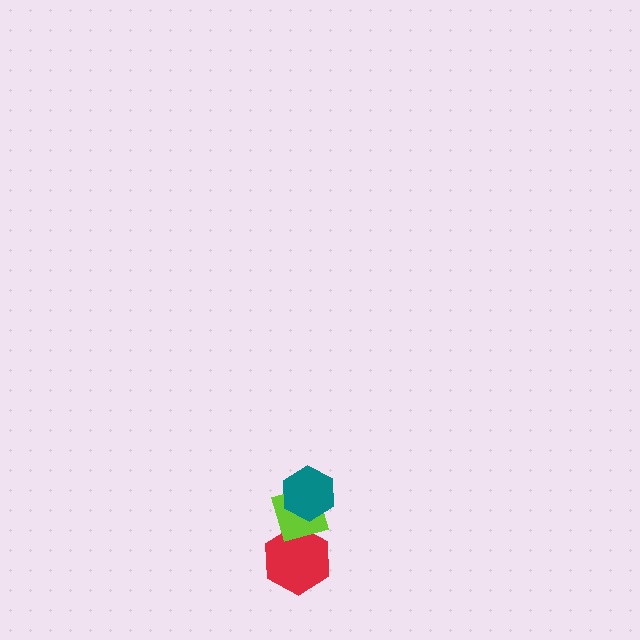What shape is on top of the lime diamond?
The teal hexagon is on top of the lime diamond.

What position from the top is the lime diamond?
The lime diamond is 2nd from the top.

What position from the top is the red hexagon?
The red hexagon is 3rd from the top.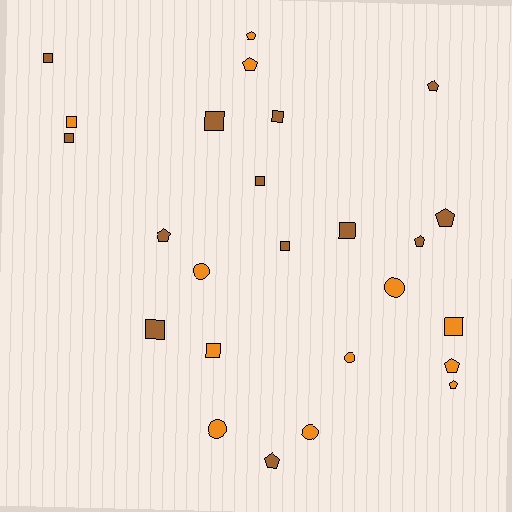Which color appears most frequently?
Brown, with 13 objects.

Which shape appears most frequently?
Square, with 11 objects.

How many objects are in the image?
There are 25 objects.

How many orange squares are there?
There are 3 orange squares.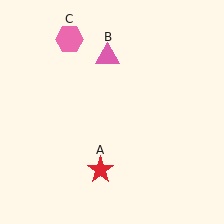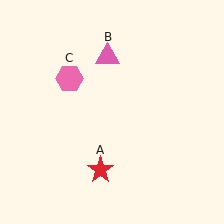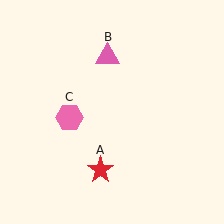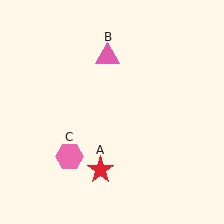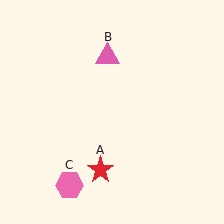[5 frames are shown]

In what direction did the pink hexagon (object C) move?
The pink hexagon (object C) moved down.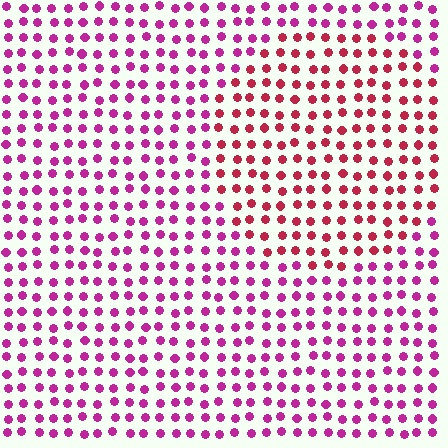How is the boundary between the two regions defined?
The boundary is defined purely by a slight shift in hue (about 33 degrees). Spacing, size, and orientation are identical on both sides.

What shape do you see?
I see a circle.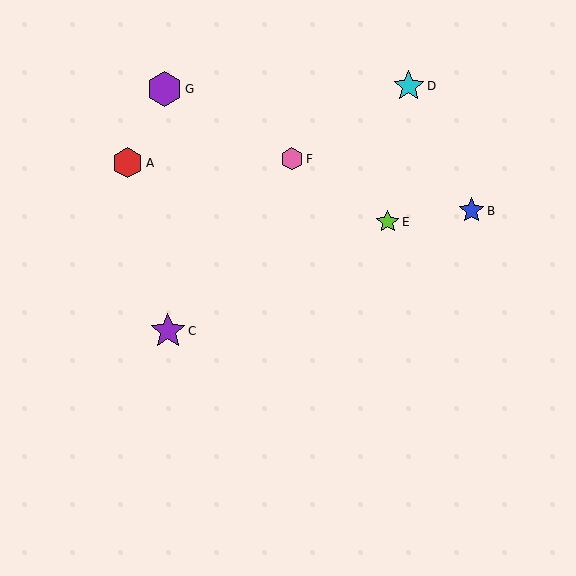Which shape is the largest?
The purple hexagon (labeled G) is the largest.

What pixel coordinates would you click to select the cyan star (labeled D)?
Click at (409, 86) to select the cyan star D.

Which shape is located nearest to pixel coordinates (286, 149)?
The pink hexagon (labeled F) at (292, 159) is nearest to that location.